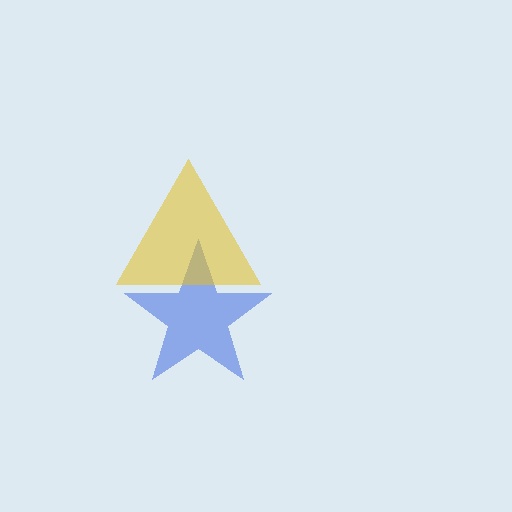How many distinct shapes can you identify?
There are 2 distinct shapes: a blue star, a yellow triangle.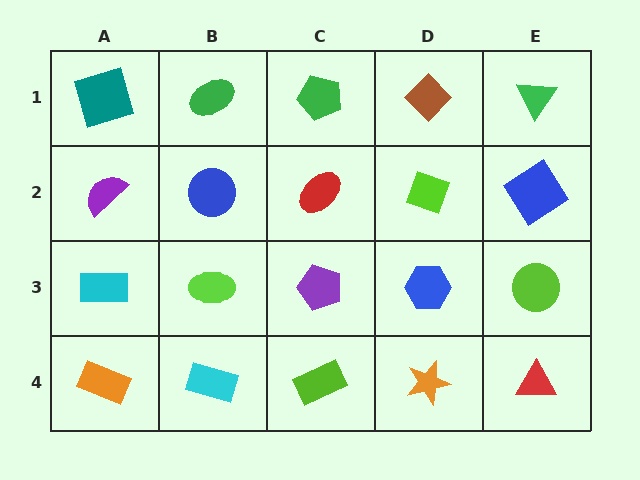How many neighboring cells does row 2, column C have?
4.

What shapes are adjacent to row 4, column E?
A lime circle (row 3, column E), an orange star (row 4, column D).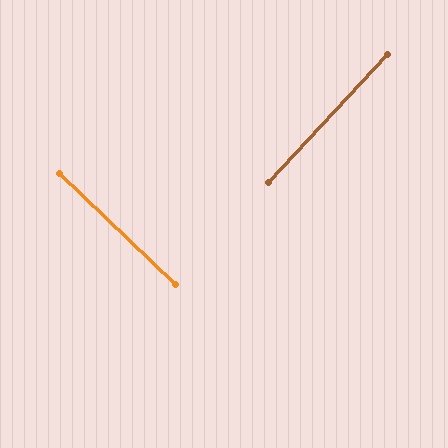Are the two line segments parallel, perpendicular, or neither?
Perpendicular — they meet at approximately 89°.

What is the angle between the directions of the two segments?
Approximately 89 degrees.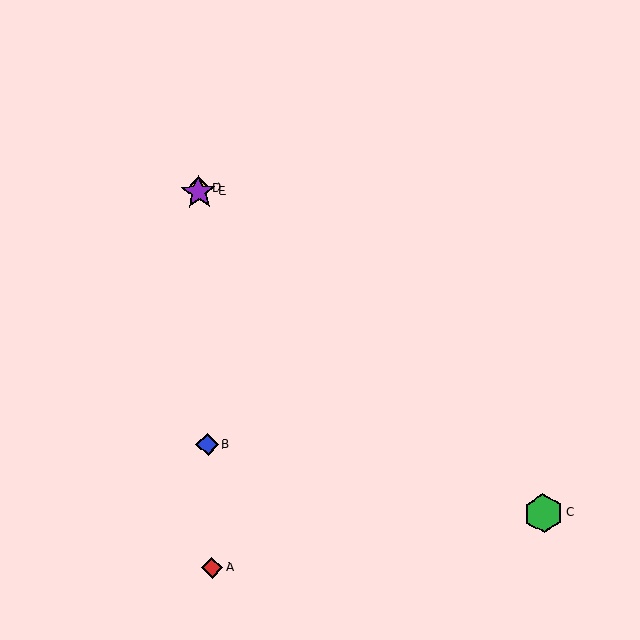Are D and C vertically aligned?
No, D is at x≈198 and C is at x≈544.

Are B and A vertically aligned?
Yes, both are at x≈207.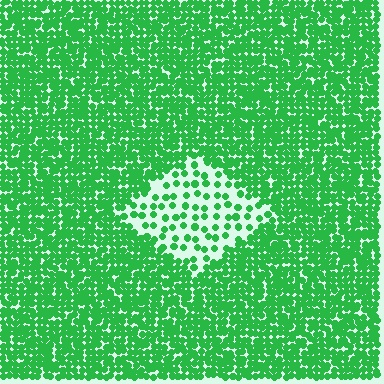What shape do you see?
I see a diamond.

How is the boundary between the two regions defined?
The boundary is defined by a change in element density (approximately 3.1x ratio). All elements are the same color, size, and shape.